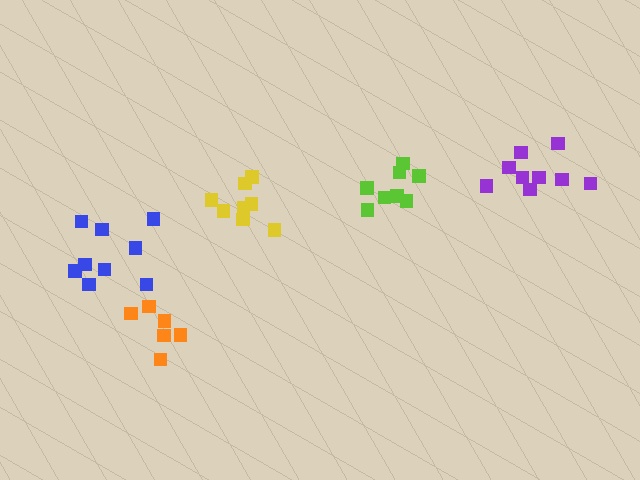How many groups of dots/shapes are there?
There are 5 groups.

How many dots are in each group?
Group 1: 9 dots, Group 2: 8 dots, Group 3: 6 dots, Group 4: 9 dots, Group 5: 8 dots (40 total).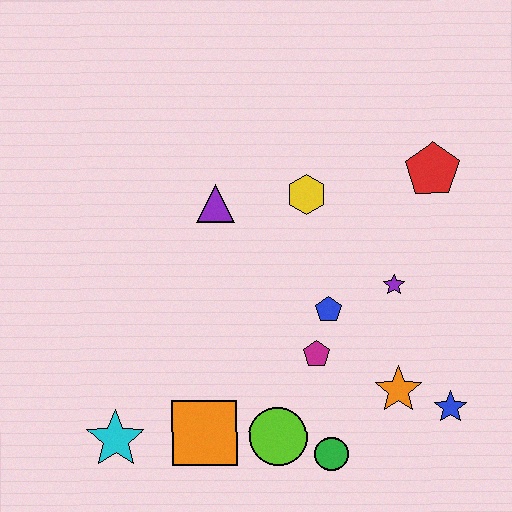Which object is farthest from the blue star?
The cyan star is farthest from the blue star.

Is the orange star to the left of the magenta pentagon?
No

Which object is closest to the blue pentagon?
The magenta pentagon is closest to the blue pentagon.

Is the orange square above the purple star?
No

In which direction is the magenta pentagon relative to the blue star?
The magenta pentagon is to the left of the blue star.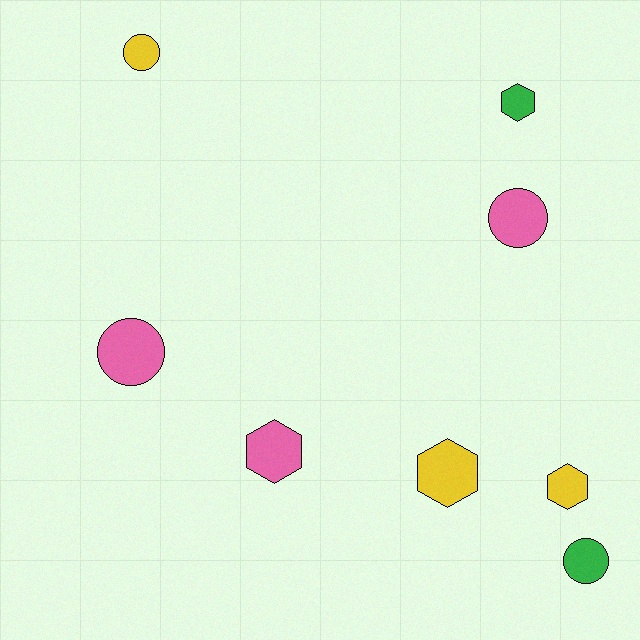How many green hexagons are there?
There is 1 green hexagon.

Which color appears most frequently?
Pink, with 3 objects.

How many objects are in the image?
There are 8 objects.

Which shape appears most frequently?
Hexagon, with 4 objects.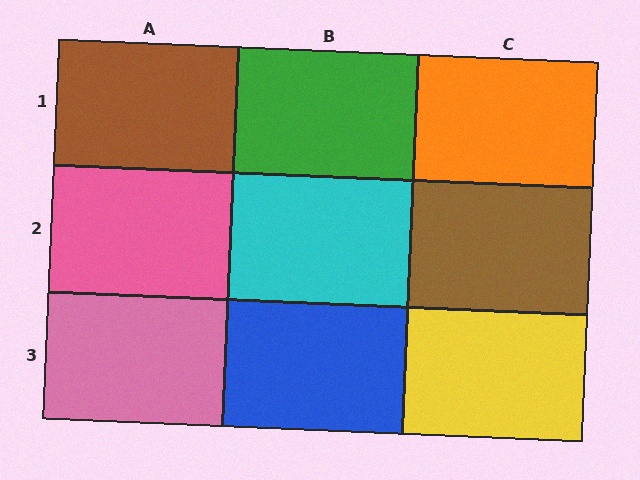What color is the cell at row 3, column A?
Pink.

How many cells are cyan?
1 cell is cyan.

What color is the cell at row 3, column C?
Yellow.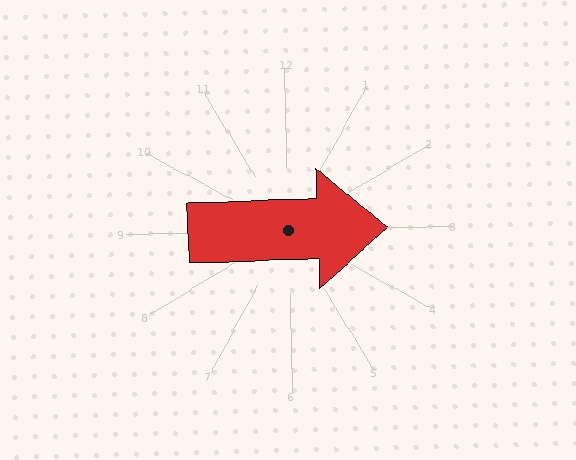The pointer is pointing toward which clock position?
Roughly 3 o'clock.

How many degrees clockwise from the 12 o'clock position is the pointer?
Approximately 90 degrees.